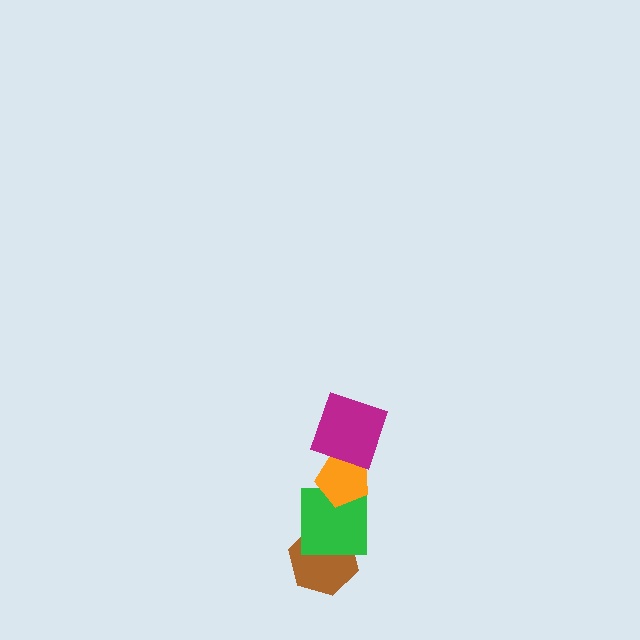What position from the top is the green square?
The green square is 3rd from the top.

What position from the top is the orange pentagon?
The orange pentagon is 2nd from the top.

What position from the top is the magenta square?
The magenta square is 1st from the top.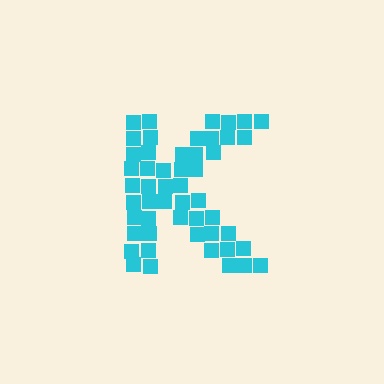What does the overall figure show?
The overall figure shows the letter K.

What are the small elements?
The small elements are squares.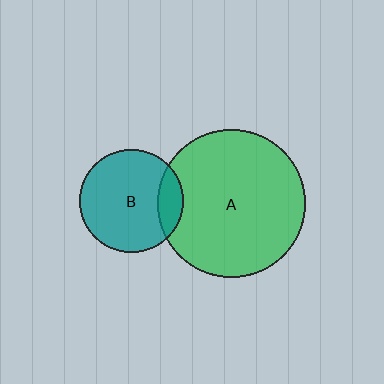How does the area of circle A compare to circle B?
Approximately 2.1 times.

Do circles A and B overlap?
Yes.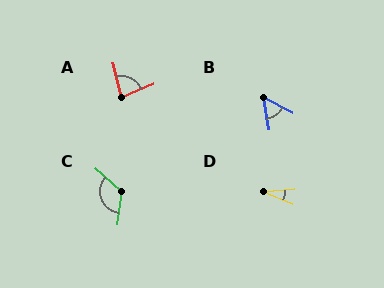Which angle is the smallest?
D, at approximately 27 degrees.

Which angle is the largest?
C, at approximately 124 degrees.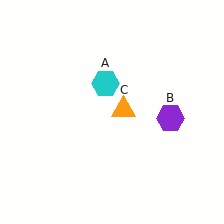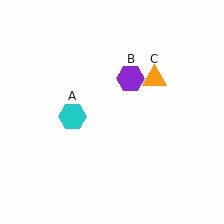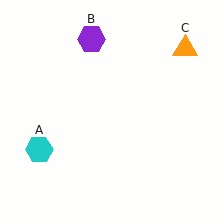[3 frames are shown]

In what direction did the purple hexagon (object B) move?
The purple hexagon (object B) moved up and to the left.